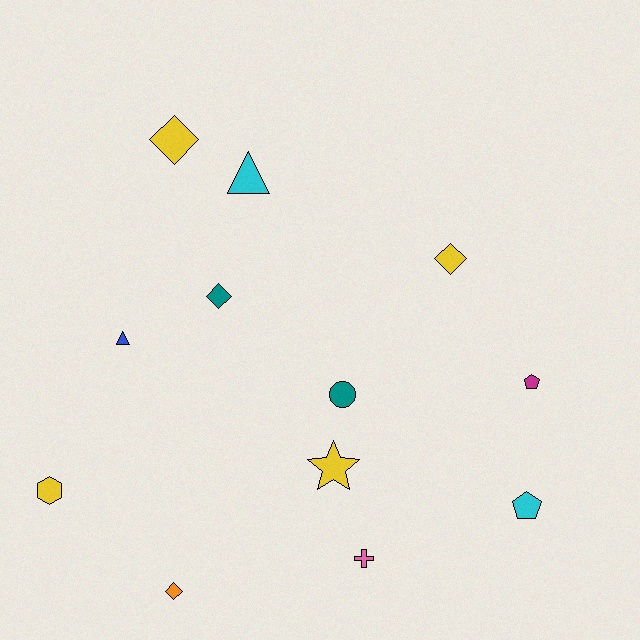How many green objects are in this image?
There are no green objects.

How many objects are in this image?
There are 12 objects.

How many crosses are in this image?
There is 1 cross.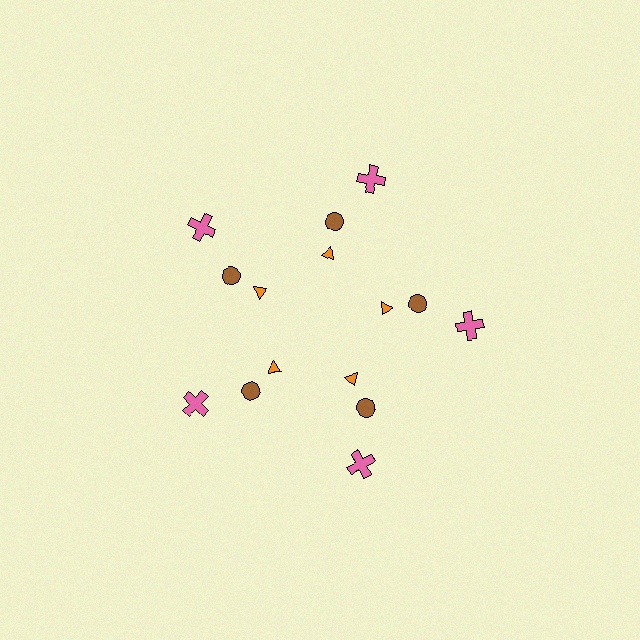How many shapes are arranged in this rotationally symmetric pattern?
There are 15 shapes, arranged in 5 groups of 3.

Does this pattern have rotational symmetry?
Yes, this pattern has 5-fold rotational symmetry. It looks the same after rotating 72 degrees around the center.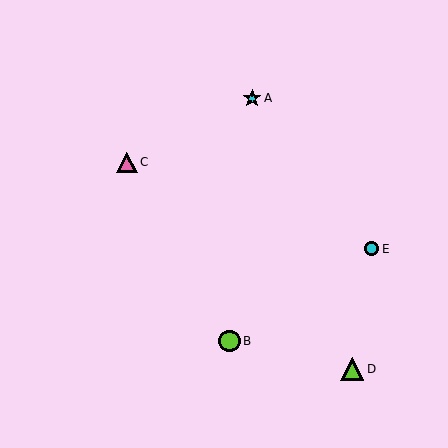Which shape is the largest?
The lime triangle (labeled D) is the largest.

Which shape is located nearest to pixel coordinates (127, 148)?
The pink triangle (labeled C) at (127, 162) is nearest to that location.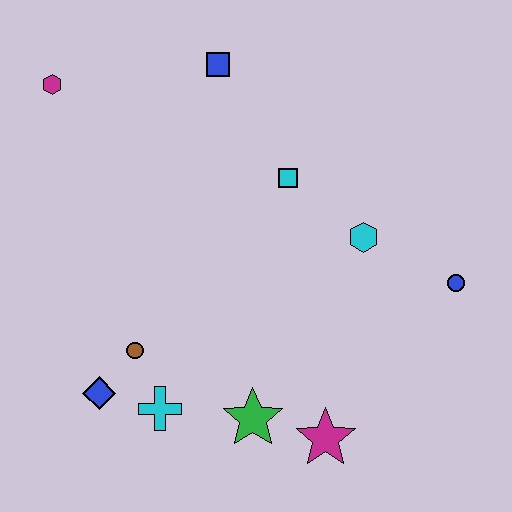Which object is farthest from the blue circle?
The magenta hexagon is farthest from the blue circle.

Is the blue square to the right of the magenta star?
No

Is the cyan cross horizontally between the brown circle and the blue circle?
Yes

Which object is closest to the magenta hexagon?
The blue square is closest to the magenta hexagon.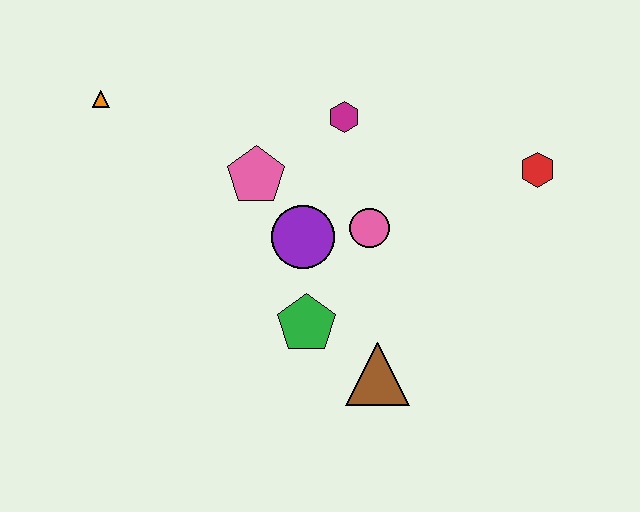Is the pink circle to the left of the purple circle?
No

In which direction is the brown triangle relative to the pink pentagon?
The brown triangle is below the pink pentagon.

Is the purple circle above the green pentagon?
Yes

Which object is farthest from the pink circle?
The orange triangle is farthest from the pink circle.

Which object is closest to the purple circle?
The pink circle is closest to the purple circle.